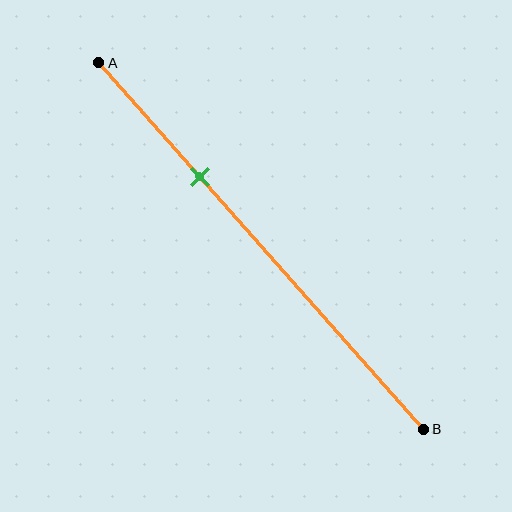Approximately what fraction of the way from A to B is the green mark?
The green mark is approximately 30% of the way from A to B.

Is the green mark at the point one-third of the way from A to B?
Yes, the mark is approximately at the one-third point.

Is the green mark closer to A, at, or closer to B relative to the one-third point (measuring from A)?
The green mark is approximately at the one-third point of segment AB.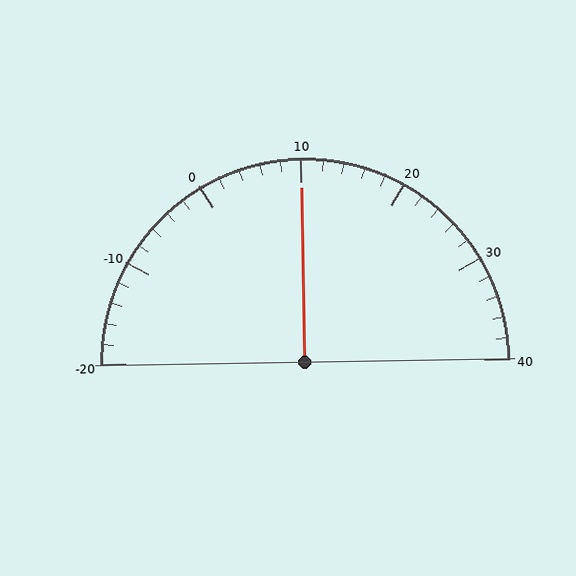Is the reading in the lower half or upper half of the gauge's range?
The reading is in the upper half of the range (-20 to 40).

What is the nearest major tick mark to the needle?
The nearest major tick mark is 10.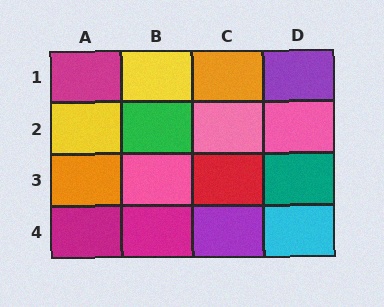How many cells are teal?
1 cell is teal.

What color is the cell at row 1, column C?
Orange.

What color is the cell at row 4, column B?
Magenta.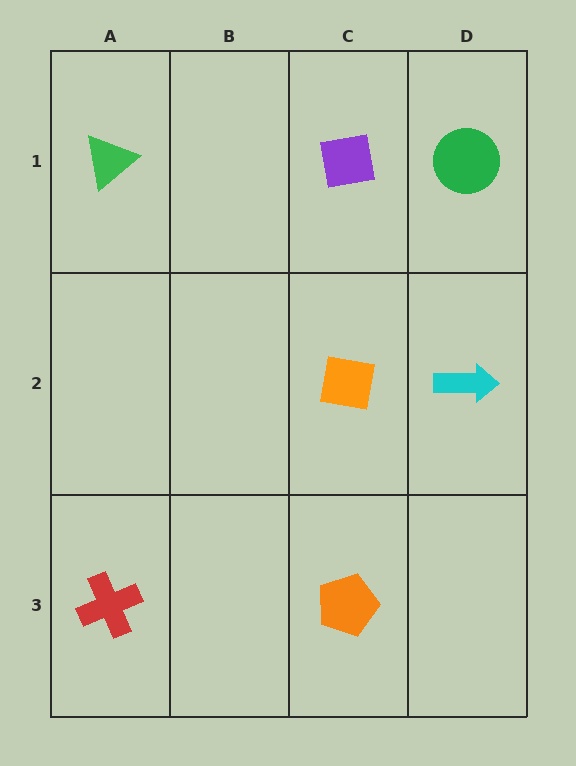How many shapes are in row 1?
3 shapes.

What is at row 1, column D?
A green circle.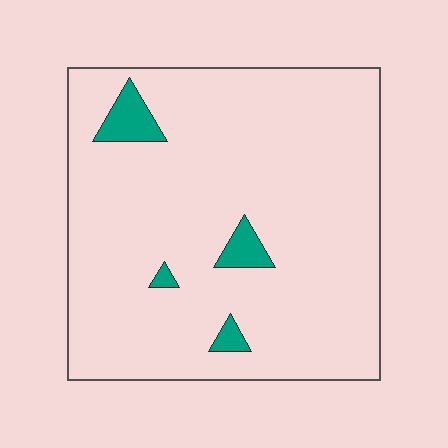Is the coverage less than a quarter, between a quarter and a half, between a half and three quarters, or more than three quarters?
Less than a quarter.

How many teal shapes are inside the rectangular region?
4.